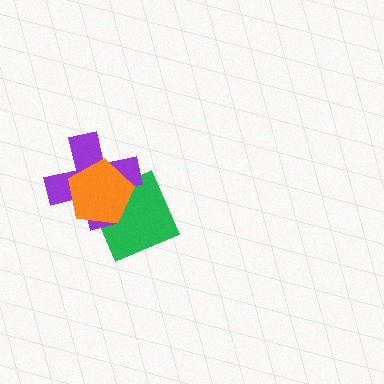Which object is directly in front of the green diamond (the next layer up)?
The purple cross is directly in front of the green diamond.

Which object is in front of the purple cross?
The orange pentagon is in front of the purple cross.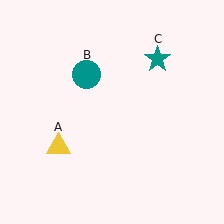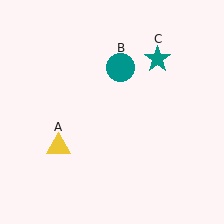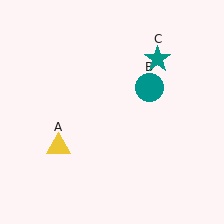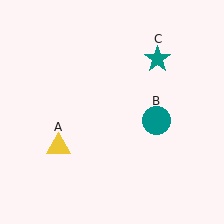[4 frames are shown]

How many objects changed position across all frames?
1 object changed position: teal circle (object B).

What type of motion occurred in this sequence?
The teal circle (object B) rotated clockwise around the center of the scene.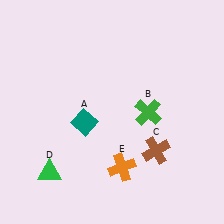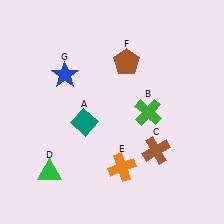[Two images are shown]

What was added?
A brown pentagon (F), a blue star (G) were added in Image 2.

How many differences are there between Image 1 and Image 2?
There are 2 differences between the two images.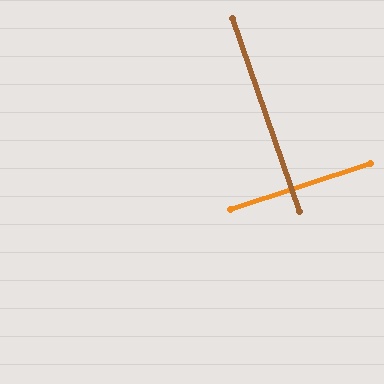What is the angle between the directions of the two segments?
Approximately 89 degrees.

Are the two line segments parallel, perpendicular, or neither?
Perpendicular — they meet at approximately 89°.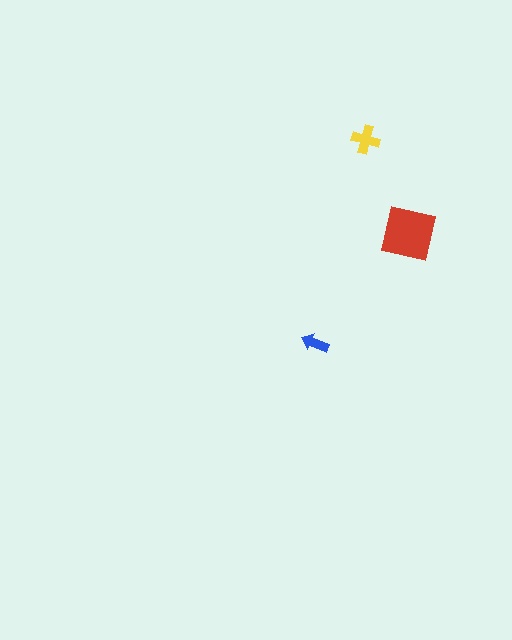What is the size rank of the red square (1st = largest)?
1st.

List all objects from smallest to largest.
The blue arrow, the yellow cross, the red square.